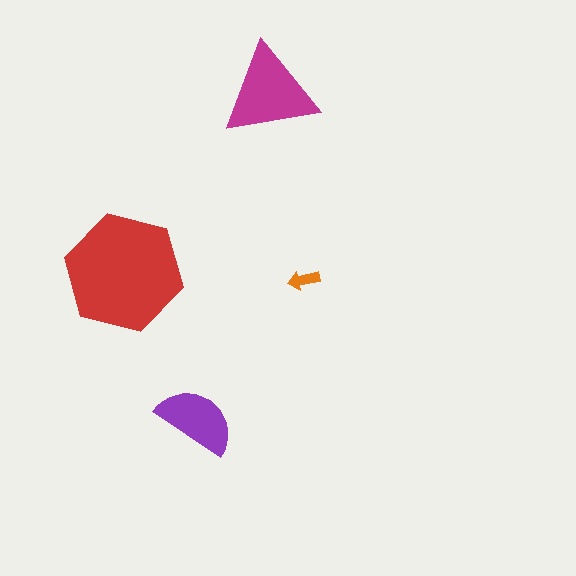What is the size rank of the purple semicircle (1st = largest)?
3rd.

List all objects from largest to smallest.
The red hexagon, the magenta triangle, the purple semicircle, the orange arrow.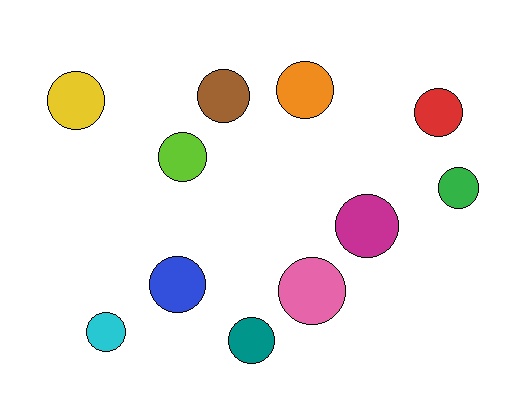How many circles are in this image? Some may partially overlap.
There are 11 circles.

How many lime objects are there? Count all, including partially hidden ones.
There is 1 lime object.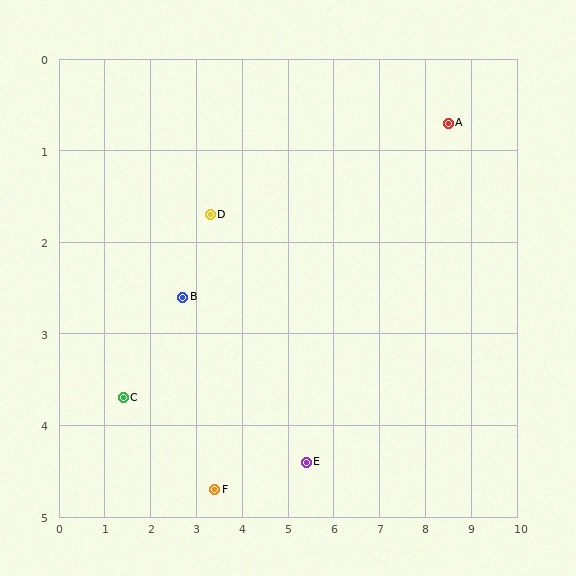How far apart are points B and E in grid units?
Points B and E are about 3.2 grid units apart.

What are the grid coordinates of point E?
Point E is at approximately (5.4, 4.4).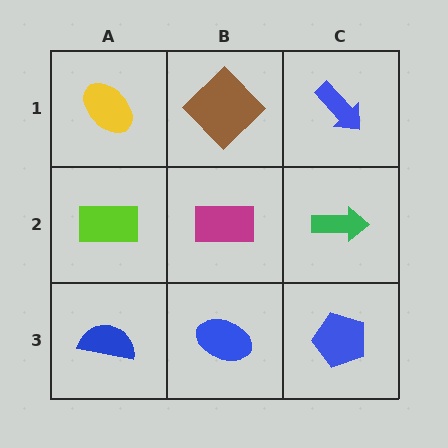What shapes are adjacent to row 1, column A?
A lime rectangle (row 2, column A), a brown diamond (row 1, column B).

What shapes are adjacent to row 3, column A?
A lime rectangle (row 2, column A), a blue ellipse (row 3, column B).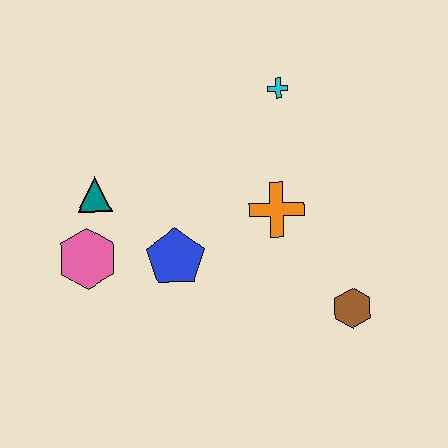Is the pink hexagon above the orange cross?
No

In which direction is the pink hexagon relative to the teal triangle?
The pink hexagon is below the teal triangle.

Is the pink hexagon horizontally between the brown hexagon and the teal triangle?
No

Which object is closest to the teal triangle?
The pink hexagon is closest to the teal triangle.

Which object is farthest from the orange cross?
The pink hexagon is farthest from the orange cross.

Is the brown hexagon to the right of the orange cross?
Yes